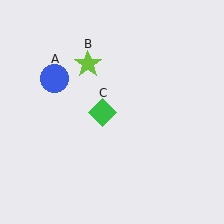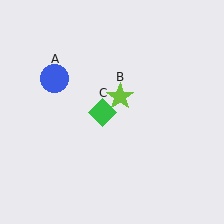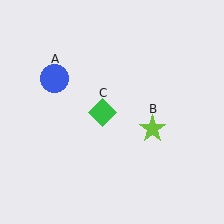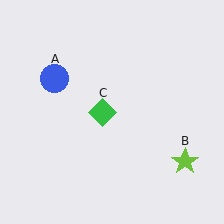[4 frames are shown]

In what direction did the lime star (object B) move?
The lime star (object B) moved down and to the right.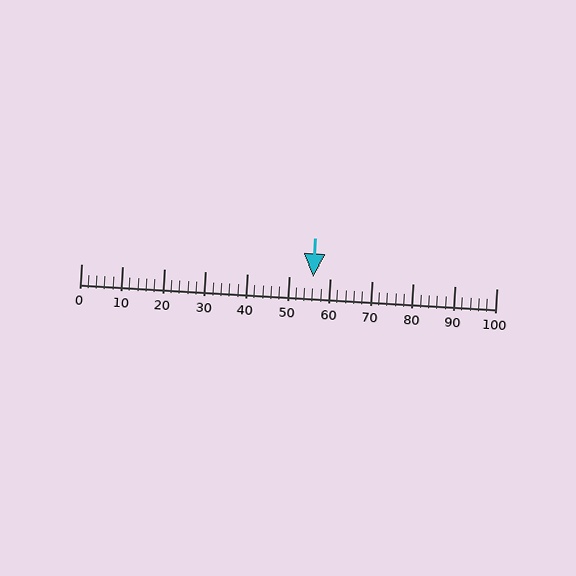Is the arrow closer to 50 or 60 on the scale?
The arrow is closer to 60.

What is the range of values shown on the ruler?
The ruler shows values from 0 to 100.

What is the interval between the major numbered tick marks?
The major tick marks are spaced 10 units apart.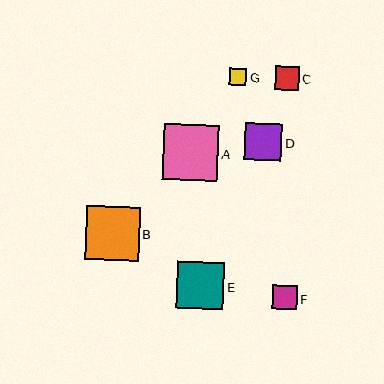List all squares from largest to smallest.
From largest to smallest: A, B, E, D, F, C, G.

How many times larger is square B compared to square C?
Square B is approximately 2.3 times the size of square C.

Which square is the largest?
Square A is the largest with a size of approximately 55 pixels.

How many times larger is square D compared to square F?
Square D is approximately 1.5 times the size of square F.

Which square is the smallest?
Square G is the smallest with a size of approximately 17 pixels.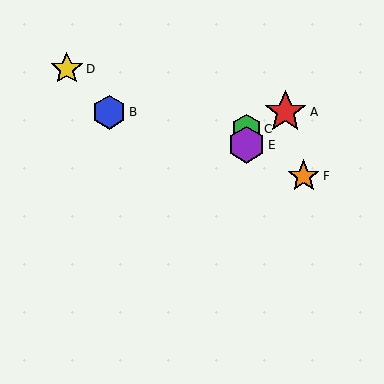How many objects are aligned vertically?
2 objects (C, E) are aligned vertically.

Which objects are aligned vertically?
Objects C, E are aligned vertically.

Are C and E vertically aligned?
Yes, both are at x≈246.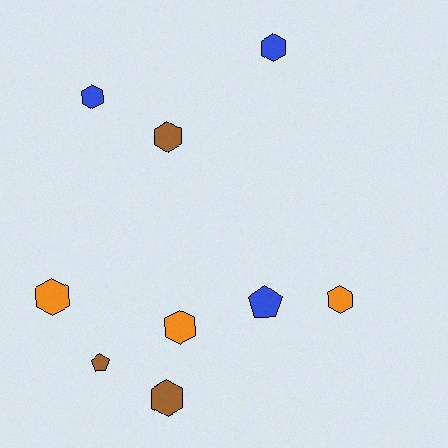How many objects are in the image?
There are 9 objects.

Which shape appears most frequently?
Hexagon, with 7 objects.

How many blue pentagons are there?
There is 1 blue pentagon.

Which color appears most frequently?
Orange, with 3 objects.